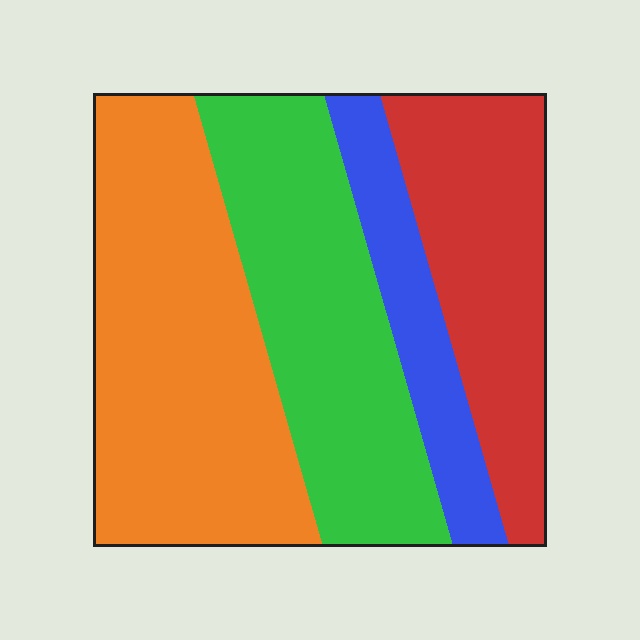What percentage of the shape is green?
Green takes up about one quarter (1/4) of the shape.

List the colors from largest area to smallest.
From largest to smallest: orange, green, red, blue.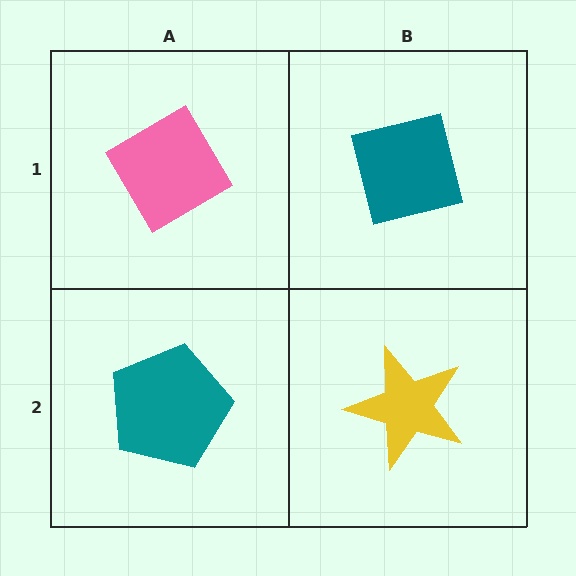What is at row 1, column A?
A pink diamond.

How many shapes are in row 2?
2 shapes.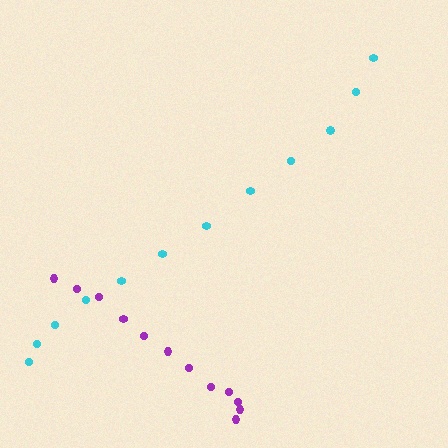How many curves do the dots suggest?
There are 2 distinct paths.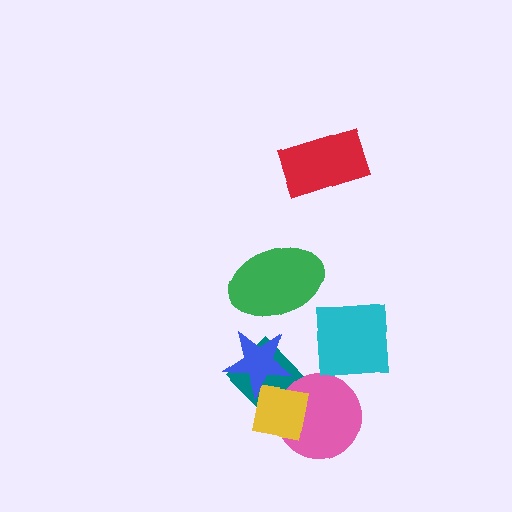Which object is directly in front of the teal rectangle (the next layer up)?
The pink circle is directly in front of the teal rectangle.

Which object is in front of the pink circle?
The yellow square is in front of the pink circle.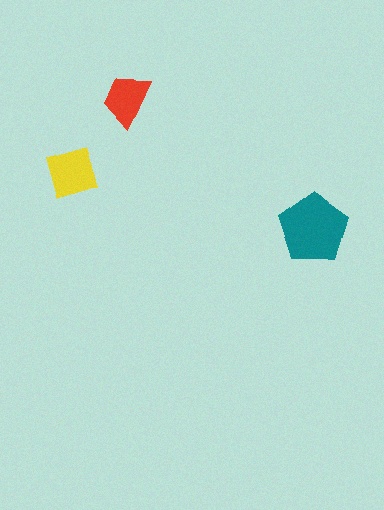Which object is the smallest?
The red trapezoid.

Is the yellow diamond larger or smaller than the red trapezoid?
Larger.